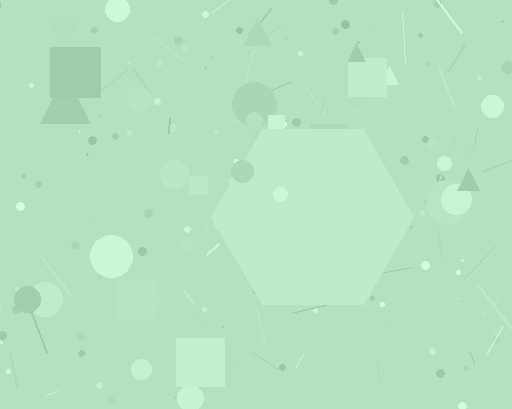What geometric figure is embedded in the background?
A hexagon is embedded in the background.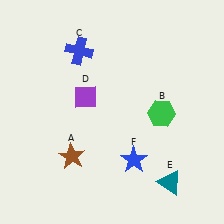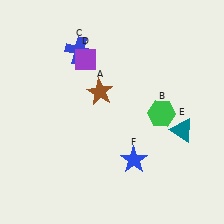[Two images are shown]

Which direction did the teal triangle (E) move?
The teal triangle (E) moved up.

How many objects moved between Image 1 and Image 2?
3 objects moved between the two images.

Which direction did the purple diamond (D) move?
The purple diamond (D) moved up.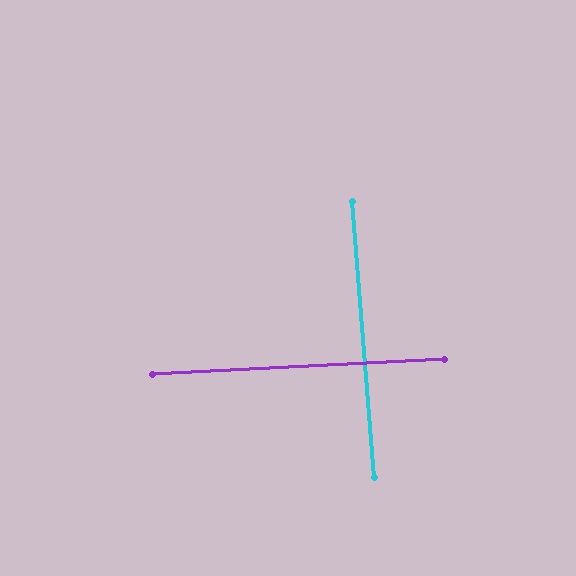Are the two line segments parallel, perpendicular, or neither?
Perpendicular — they meet at approximately 88°.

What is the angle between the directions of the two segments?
Approximately 88 degrees.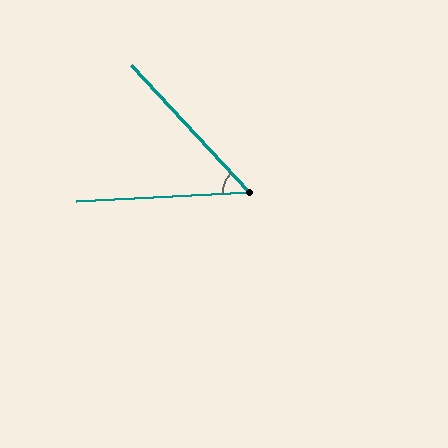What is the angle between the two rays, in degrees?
Approximately 50 degrees.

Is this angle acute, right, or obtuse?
It is acute.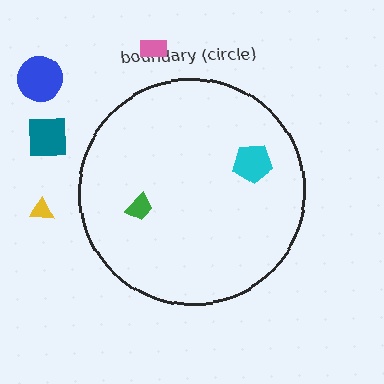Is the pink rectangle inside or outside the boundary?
Outside.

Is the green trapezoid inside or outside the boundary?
Inside.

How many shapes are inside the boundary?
2 inside, 4 outside.